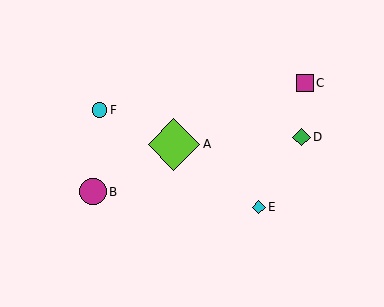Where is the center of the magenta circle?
The center of the magenta circle is at (93, 192).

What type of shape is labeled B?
Shape B is a magenta circle.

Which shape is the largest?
The lime diamond (labeled A) is the largest.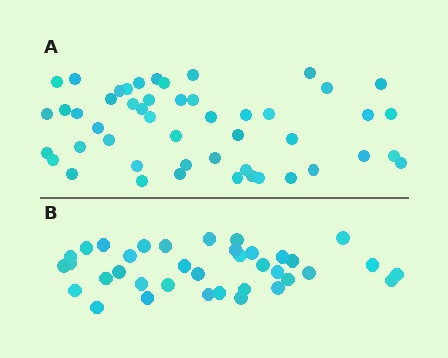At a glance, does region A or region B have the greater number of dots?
Region A (the top region) has more dots.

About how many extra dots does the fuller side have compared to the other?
Region A has roughly 12 or so more dots than region B.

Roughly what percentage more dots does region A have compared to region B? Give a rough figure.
About 30% more.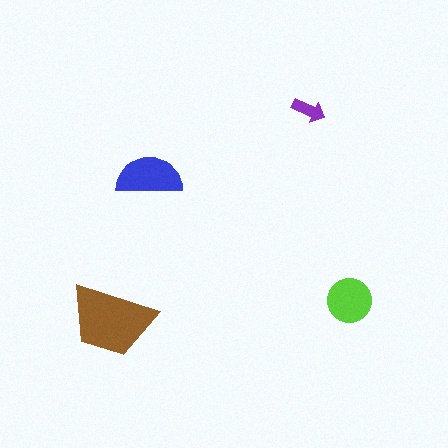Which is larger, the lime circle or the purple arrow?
The lime circle.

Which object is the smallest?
The purple arrow.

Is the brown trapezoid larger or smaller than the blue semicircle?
Larger.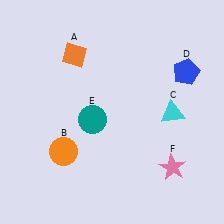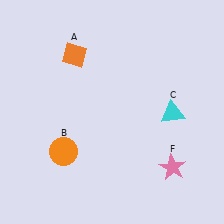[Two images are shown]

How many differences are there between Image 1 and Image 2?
There are 2 differences between the two images.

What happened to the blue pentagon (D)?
The blue pentagon (D) was removed in Image 2. It was in the top-right area of Image 1.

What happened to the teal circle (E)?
The teal circle (E) was removed in Image 2. It was in the bottom-left area of Image 1.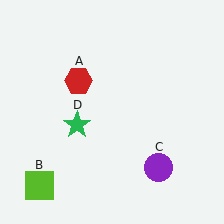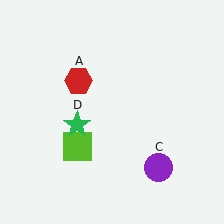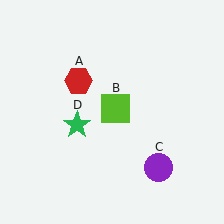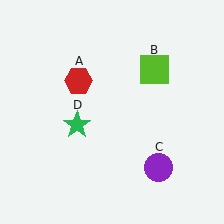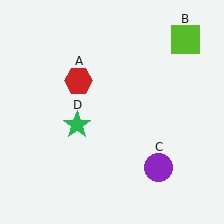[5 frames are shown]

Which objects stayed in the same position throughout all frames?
Red hexagon (object A) and purple circle (object C) and green star (object D) remained stationary.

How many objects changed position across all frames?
1 object changed position: lime square (object B).